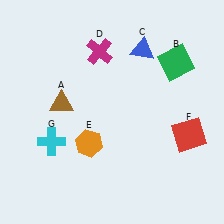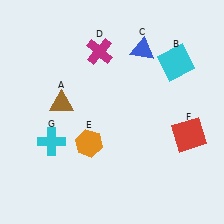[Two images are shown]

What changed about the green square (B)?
In Image 1, B is green. In Image 2, it changed to cyan.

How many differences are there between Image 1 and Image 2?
There is 1 difference between the two images.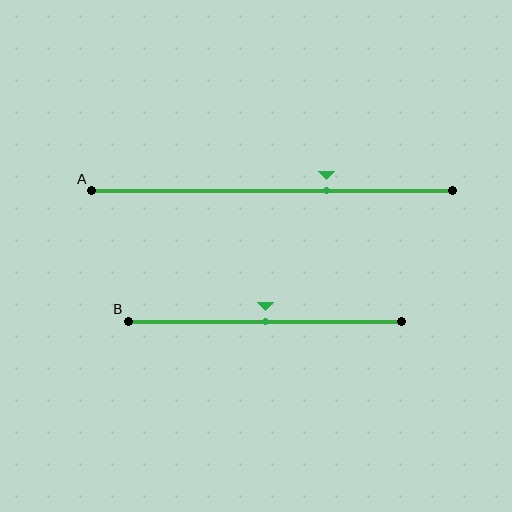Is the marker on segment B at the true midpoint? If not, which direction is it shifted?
Yes, the marker on segment B is at the true midpoint.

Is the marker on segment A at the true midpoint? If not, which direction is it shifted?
No, the marker on segment A is shifted to the right by about 15% of the segment length.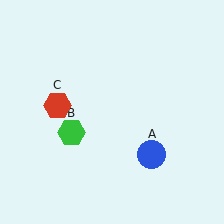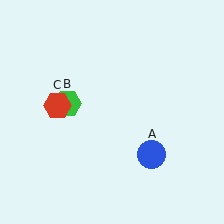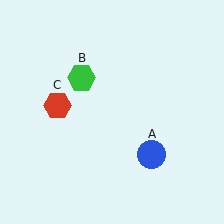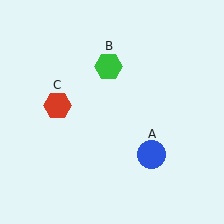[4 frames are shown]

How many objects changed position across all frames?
1 object changed position: green hexagon (object B).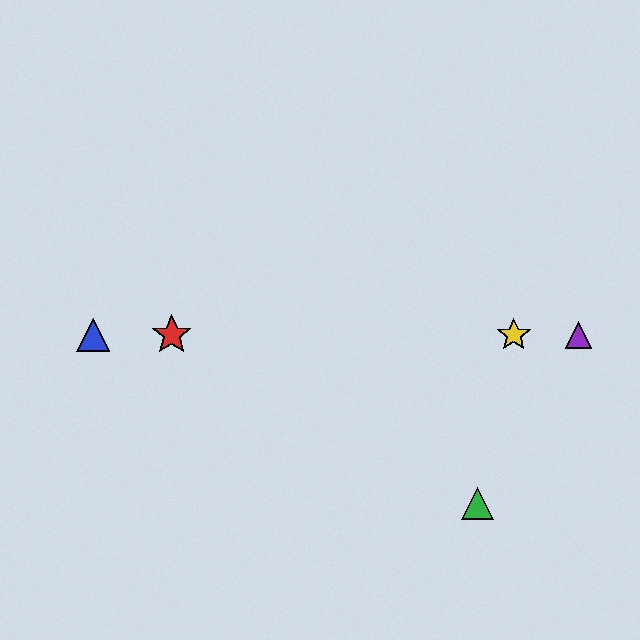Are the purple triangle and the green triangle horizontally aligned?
No, the purple triangle is at y≈335 and the green triangle is at y≈503.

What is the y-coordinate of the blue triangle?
The blue triangle is at y≈335.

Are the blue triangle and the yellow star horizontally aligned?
Yes, both are at y≈335.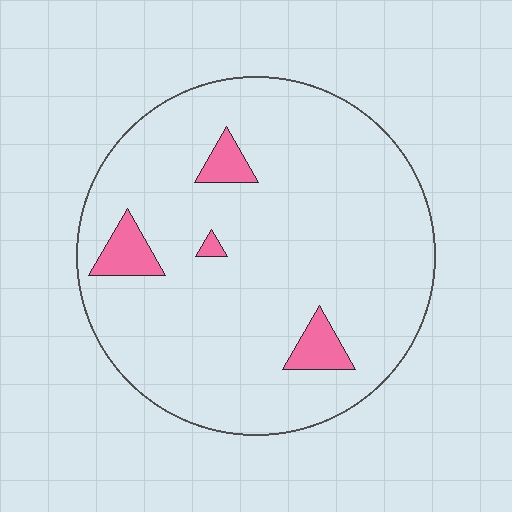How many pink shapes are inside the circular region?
4.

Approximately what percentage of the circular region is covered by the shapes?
Approximately 5%.